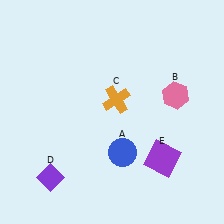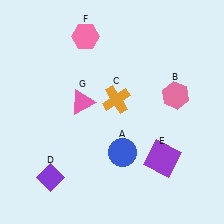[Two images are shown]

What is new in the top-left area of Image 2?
A pink triangle (G) was added in the top-left area of Image 2.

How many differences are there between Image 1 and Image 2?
There are 2 differences between the two images.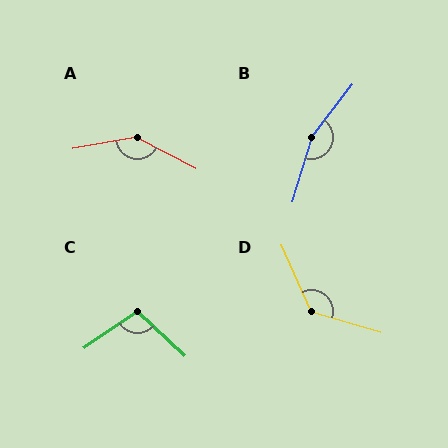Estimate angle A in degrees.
Approximately 142 degrees.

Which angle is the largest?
B, at approximately 159 degrees.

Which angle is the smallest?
C, at approximately 102 degrees.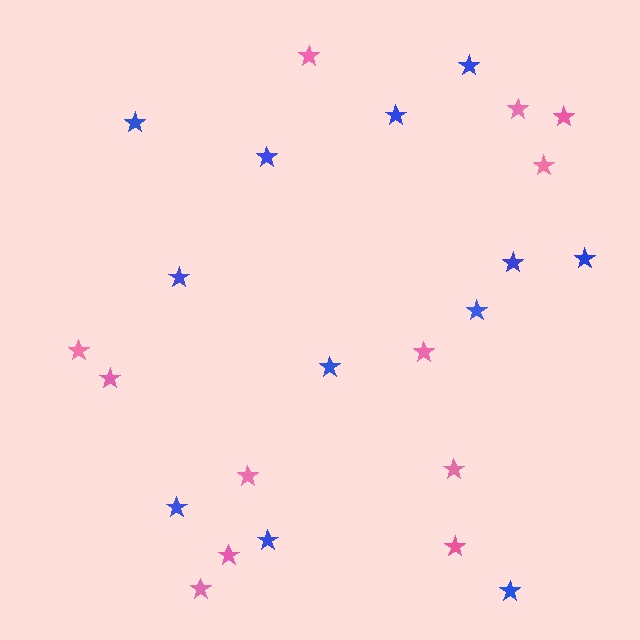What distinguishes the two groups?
There are 2 groups: one group of blue stars (12) and one group of pink stars (12).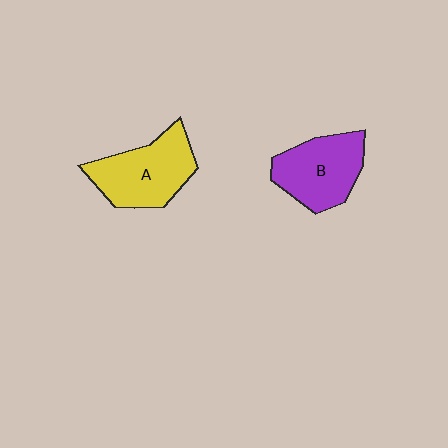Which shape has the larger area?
Shape A (yellow).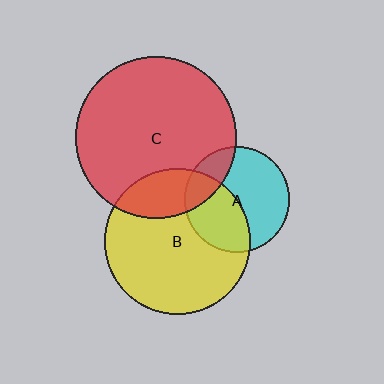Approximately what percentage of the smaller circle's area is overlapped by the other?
Approximately 20%.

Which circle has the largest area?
Circle C (red).